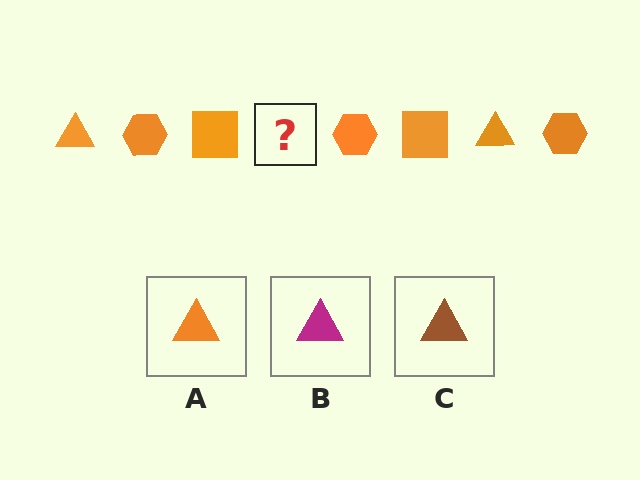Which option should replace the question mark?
Option A.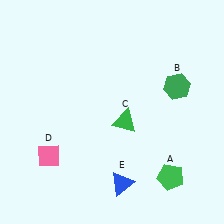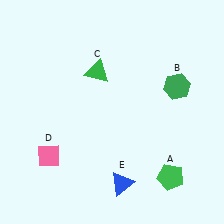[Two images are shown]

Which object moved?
The green triangle (C) moved up.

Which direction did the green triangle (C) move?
The green triangle (C) moved up.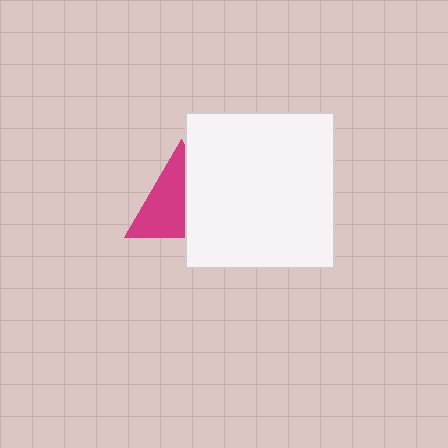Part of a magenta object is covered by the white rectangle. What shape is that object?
It is a triangle.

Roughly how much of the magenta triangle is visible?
About half of it is visible (roughly 57%).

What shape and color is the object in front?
The object in front is a white rectangle.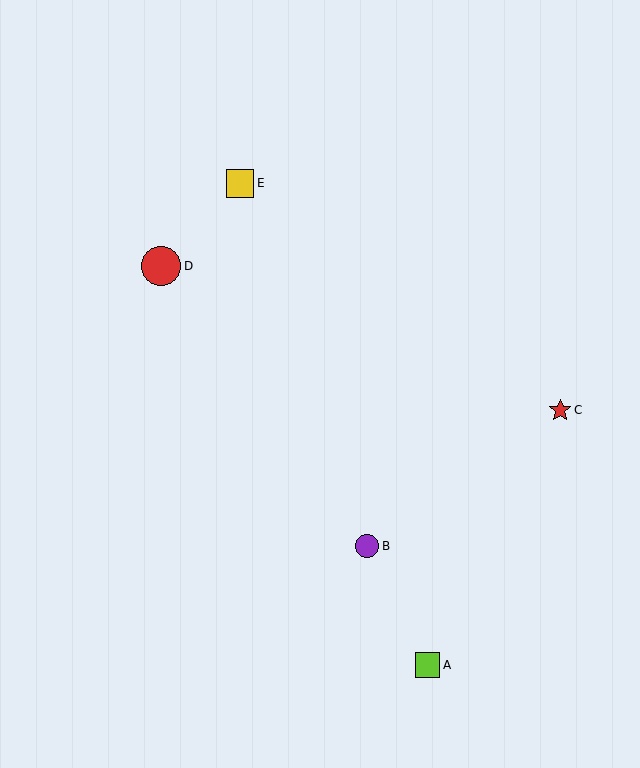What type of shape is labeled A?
Shape A is a lime square.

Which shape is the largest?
The red circle (labeled D) is the largest.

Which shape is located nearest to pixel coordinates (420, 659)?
The lime square (labeled A) at (428, 665) is nearest to that location.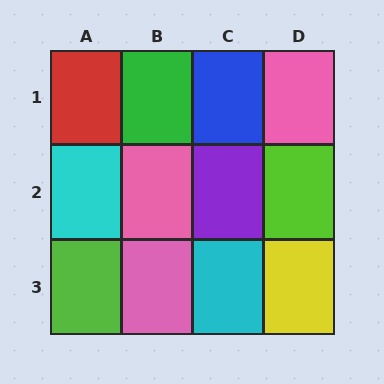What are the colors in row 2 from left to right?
Cyan, pink, purple, lime.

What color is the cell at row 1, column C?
Blue.